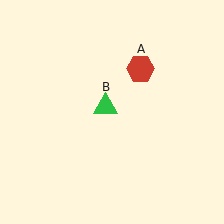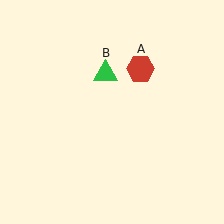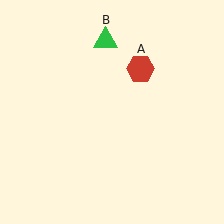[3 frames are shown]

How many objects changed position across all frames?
1 object changed position: green triangle (object B).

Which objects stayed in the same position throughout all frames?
Red hexagon (object A) remained stationary.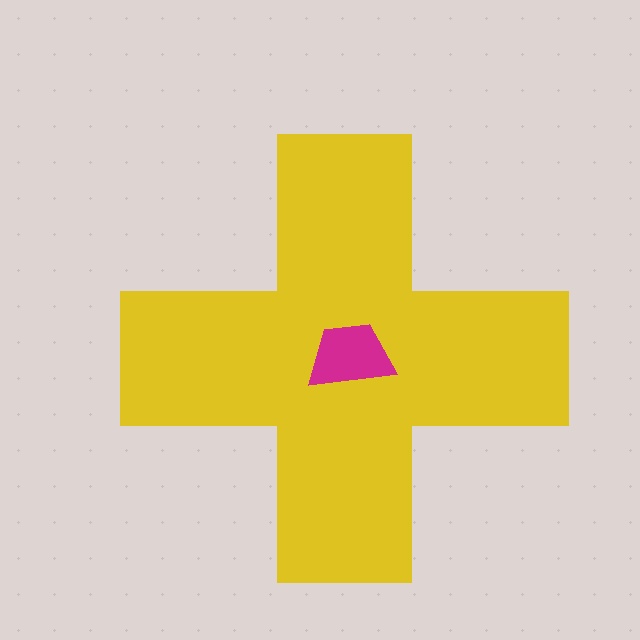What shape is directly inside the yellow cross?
The magenta trapezoid.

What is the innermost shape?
The magenta trapezoid.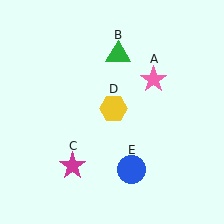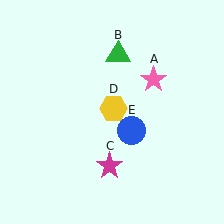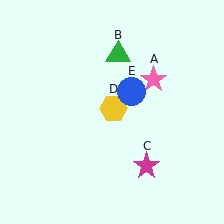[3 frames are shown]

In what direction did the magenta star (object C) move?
The magenta star (object C) moved right.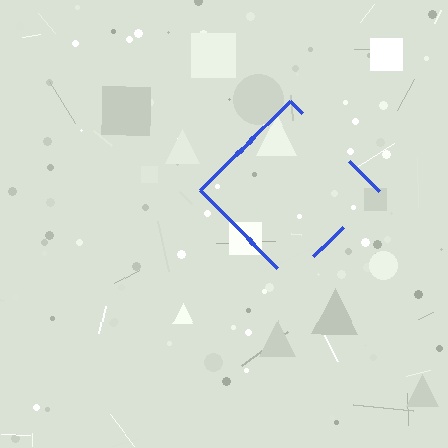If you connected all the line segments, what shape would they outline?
They would outline a diamond.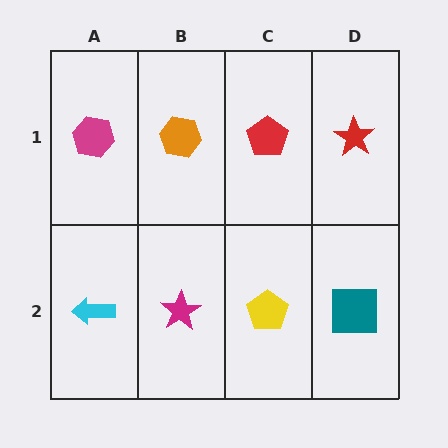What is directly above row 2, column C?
A red pentagon.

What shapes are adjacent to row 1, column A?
A cyan arrow (row 2, column A), an orange hexagon (row 1, column B).